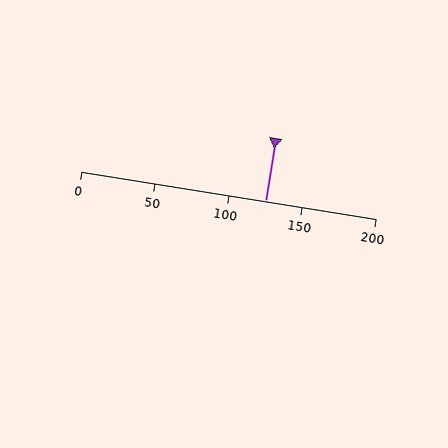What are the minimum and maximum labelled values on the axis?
The axis runs from 0 to 200.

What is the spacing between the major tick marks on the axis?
The major ticks are spaced 50 apart.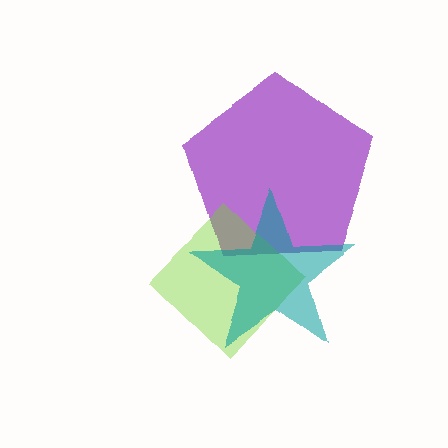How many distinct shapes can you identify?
There are 3 distinct shapes: a purple pentagon, a lime diamond, a teal star.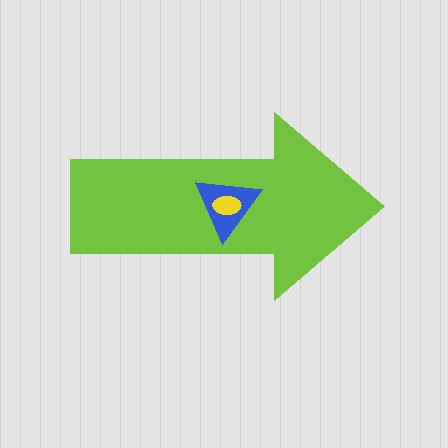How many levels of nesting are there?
3.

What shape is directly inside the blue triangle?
The yellow ellipse.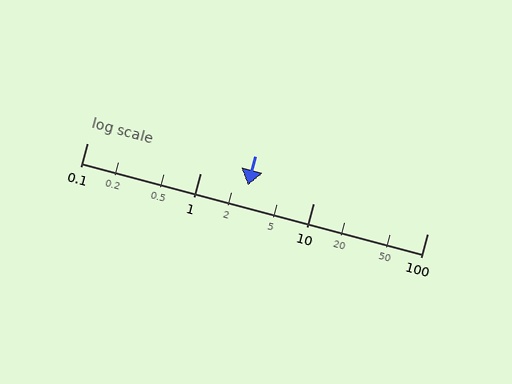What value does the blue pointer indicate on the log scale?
The pointer indicates approximately 2.6.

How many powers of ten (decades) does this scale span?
The scale spans 3 decades, from 0.1 to 100.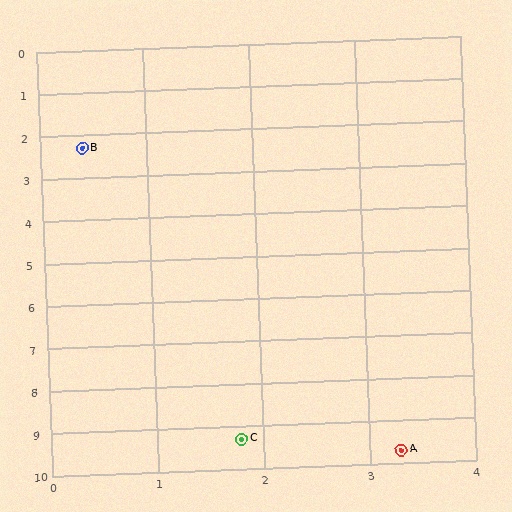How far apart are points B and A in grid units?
Points B and A are about 7.9 grid units apart.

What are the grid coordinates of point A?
Point A is at approximately (3.3, 9.7).